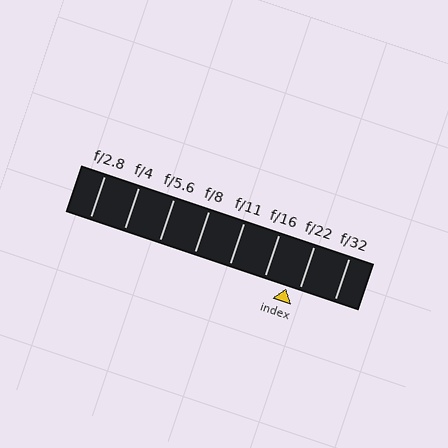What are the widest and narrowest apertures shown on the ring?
The widest aperture shown is f/2.8 and the narrowest is f/32.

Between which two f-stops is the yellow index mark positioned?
The index mark is between f/16 and f/22.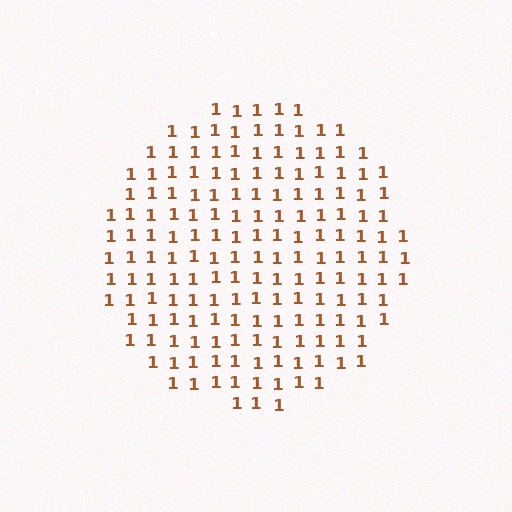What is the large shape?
The large shape is a circle.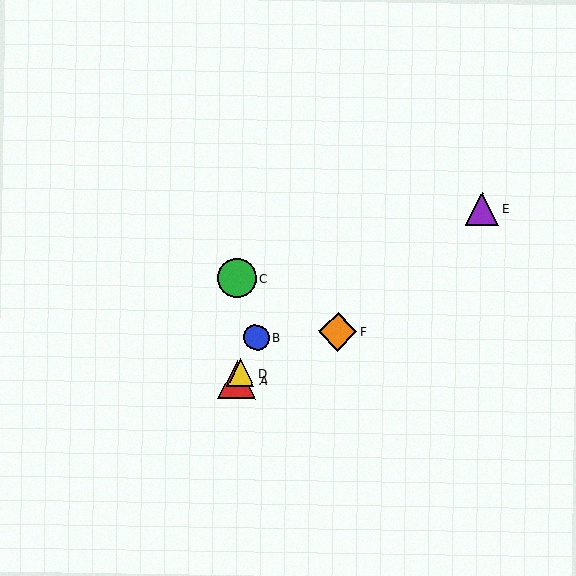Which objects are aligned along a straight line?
Objects A, B, D are aligned along a straight line.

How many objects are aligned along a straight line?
3 objects (A, B, D) are aligned along a straight line.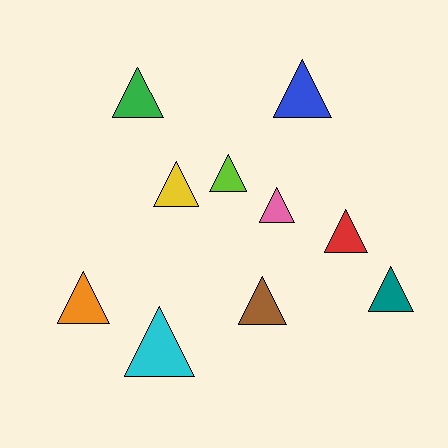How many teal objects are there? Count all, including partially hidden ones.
There is 1 teal object.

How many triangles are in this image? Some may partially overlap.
There are 10 triangles.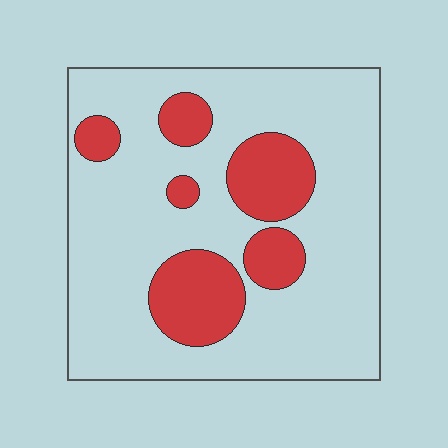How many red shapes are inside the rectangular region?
6.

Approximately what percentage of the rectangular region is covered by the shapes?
Approximately 20%.